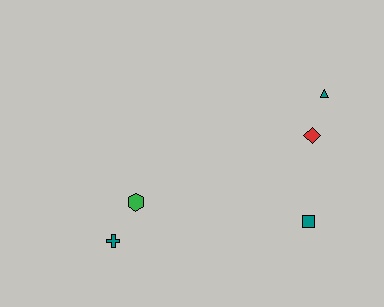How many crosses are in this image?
There is 1 cross.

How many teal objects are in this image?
There are 3 teal objects.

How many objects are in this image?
There are 5 objects.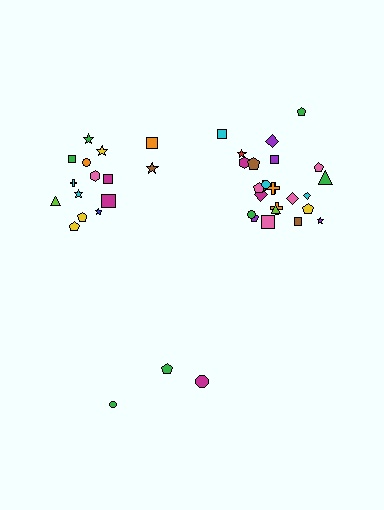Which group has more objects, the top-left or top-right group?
The top-right group.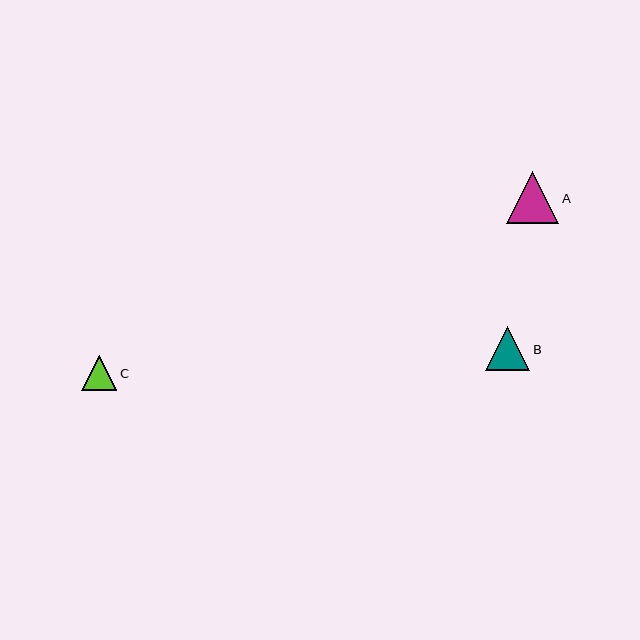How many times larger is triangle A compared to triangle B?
Triangle A is approximately 1.2 times the size of triangle B.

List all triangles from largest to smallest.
From largest to smallest: A, B, C.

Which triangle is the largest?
Triangle A is the largest with a size of approximately 52 pixels.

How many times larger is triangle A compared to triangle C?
Triangle A is approximately 1.5 times the size of triangle C.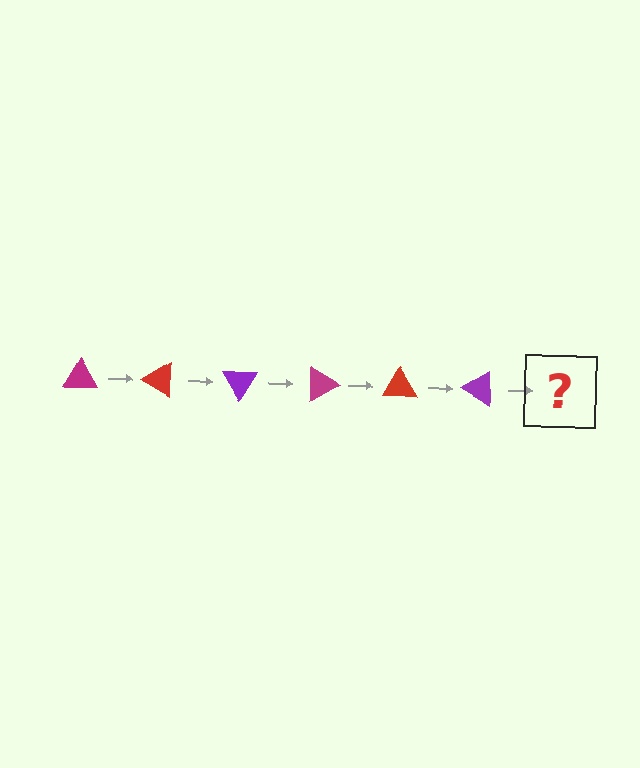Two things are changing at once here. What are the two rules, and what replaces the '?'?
The two rules are that it rotates 30 degrees each step and the color cycles through magenta, red, and purple. The '?' should be a magenta triangle, rotated 180 degrees from the start.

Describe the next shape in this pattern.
It should be a magenta triangle, rotated 180 degrees from the start.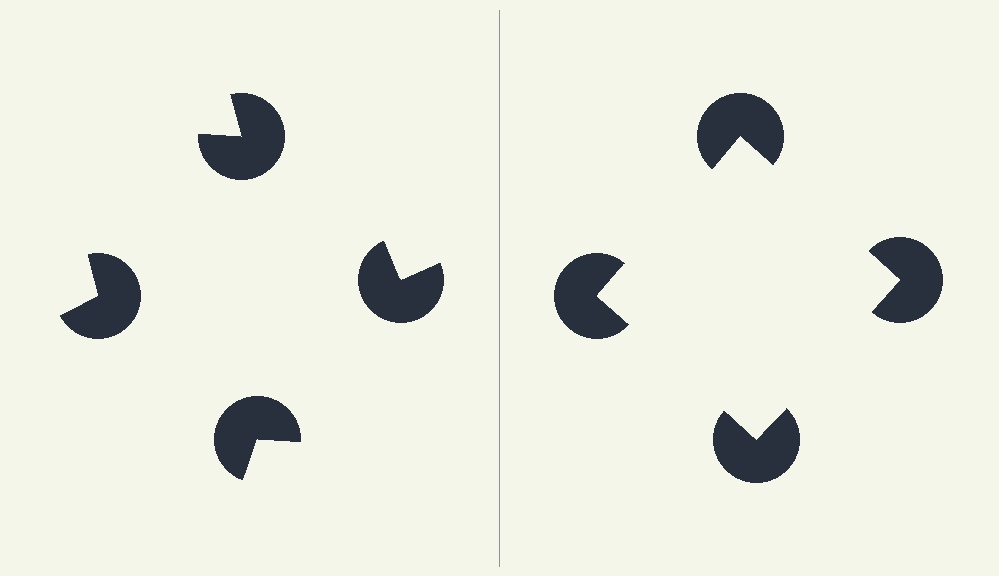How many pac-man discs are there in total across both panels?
8 — 4 on each side.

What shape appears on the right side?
An illusory square.